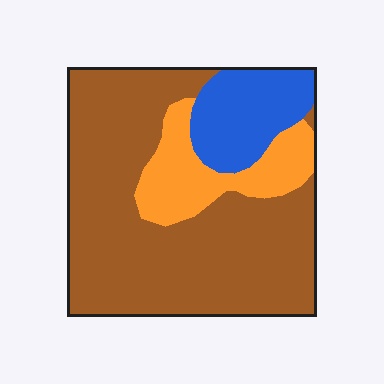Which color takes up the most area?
Brown, at roughly 70%.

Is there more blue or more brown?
Brown.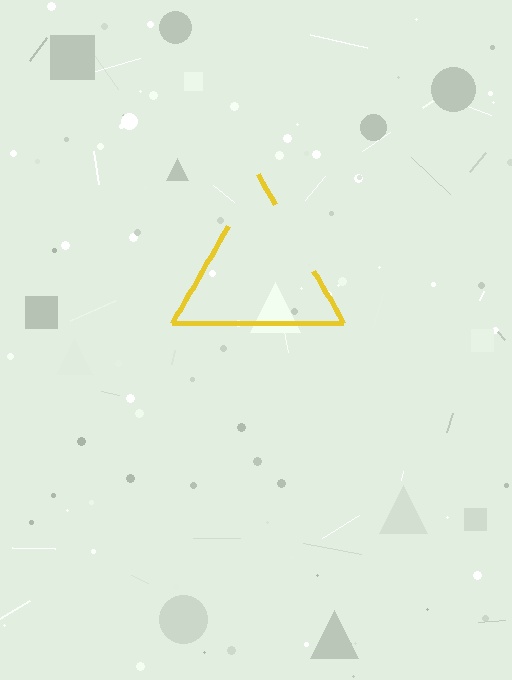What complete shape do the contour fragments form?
The contour fragments form a triangle.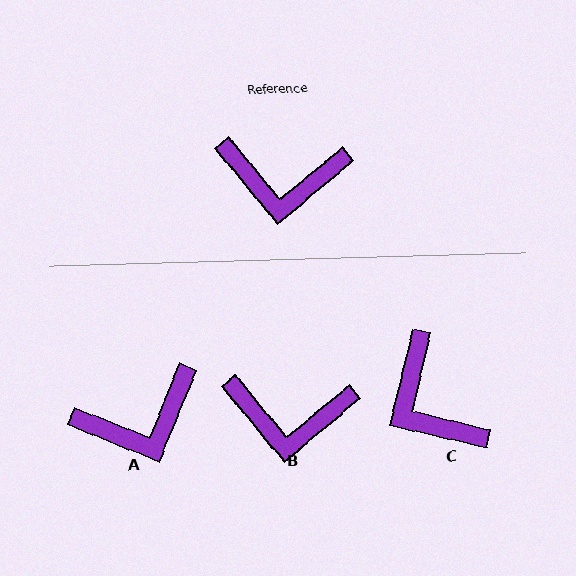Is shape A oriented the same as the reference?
No, it is off by about 28 degrees.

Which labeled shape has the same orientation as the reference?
B.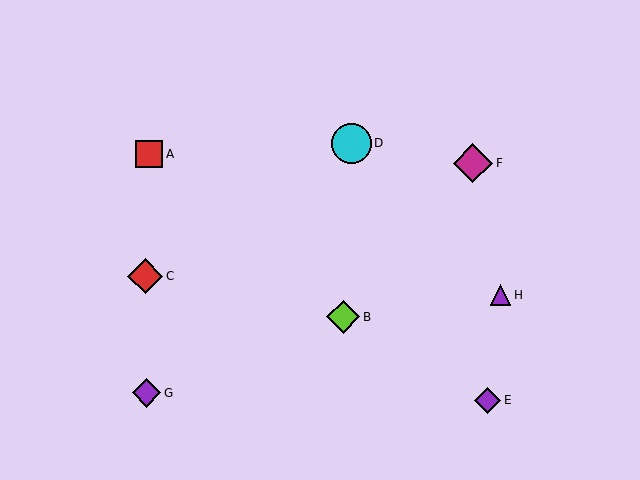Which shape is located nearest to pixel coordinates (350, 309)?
The lime diamond (labeled B) at (343, 317) is nearest to that location.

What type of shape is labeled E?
Shape E is a purple diamond.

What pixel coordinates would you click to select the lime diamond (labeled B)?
Click at (343, 317) to select the lime diamond B.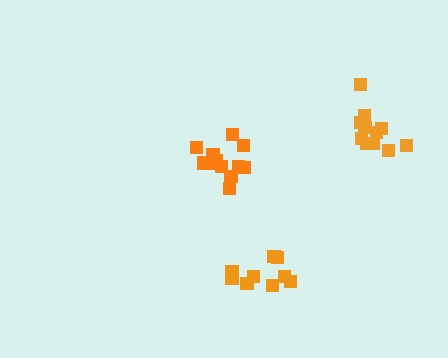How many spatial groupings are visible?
There are 3 spatial groupings.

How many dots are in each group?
Group 1: 10 dots, Group 2: 12 dots, Group 3: 11 dots (33 total).